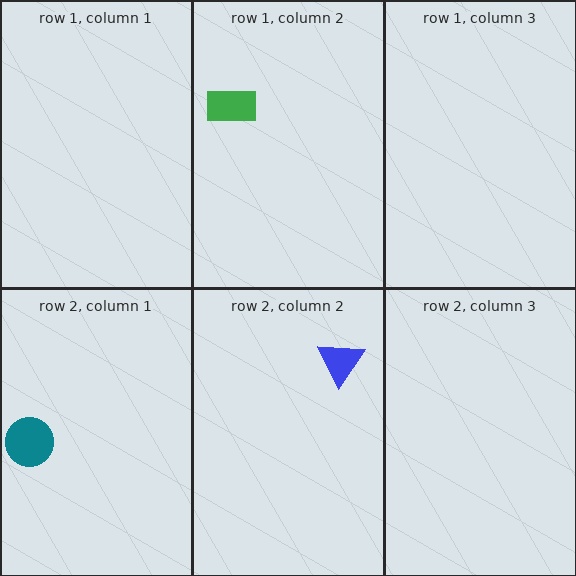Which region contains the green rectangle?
The row 1, column 2 region.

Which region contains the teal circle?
The row 2, column 1 region.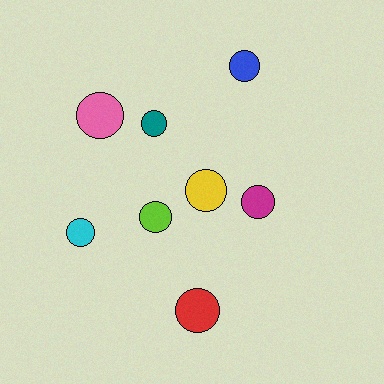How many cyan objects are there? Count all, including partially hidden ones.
There is 1 cyan object.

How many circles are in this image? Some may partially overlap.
There are 8 circles.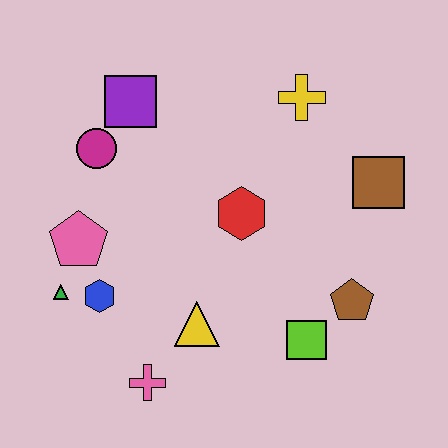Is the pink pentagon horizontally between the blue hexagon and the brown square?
No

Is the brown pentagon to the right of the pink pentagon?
Yes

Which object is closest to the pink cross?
The yellow triangle is closest to the pink cross.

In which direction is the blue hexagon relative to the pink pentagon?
The blue hexagon is below the pink pentagon.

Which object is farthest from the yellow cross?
The pink cross is farthest from the yellow cross.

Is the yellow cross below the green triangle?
No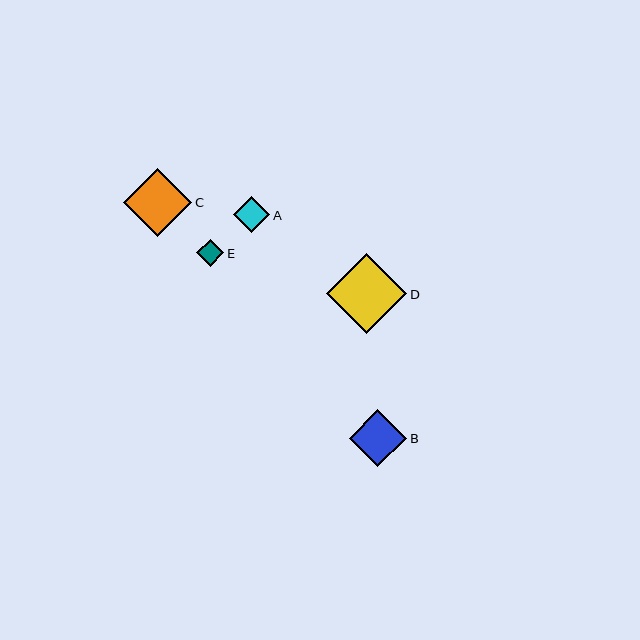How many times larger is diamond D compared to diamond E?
Diamond D is approximately 2.9 times the size of diamond E.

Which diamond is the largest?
Diamond D is the largest with a size of approximately 80 pixels.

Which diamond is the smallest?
Diamond E is the smallest with a size of approximately 27 pixels.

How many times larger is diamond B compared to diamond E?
Diamond B is approximately 2.1 times the size of diamond E.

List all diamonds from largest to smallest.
From largest to smallest: D, C, B, A, E.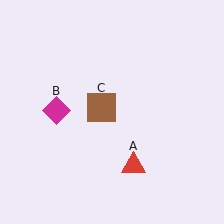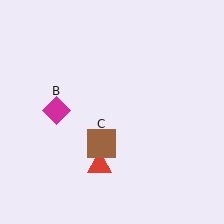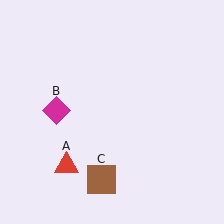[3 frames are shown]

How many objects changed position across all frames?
2 objects changed position: red triangle (object A), brown square (object C).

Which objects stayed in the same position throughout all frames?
Magenta diamond (object B) remained stationary.